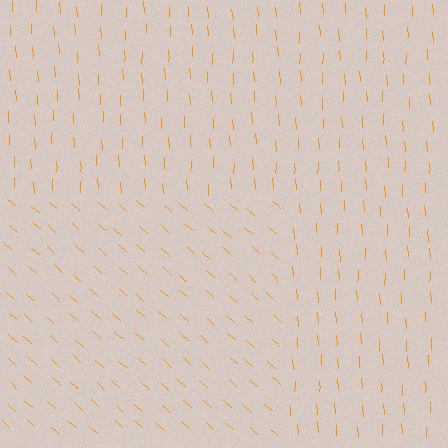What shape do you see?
I see a rectangle.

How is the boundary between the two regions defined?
The boundary is defined purely by a change in line orientation (approximately 45 degrees difference). All lines are the same color and thickness.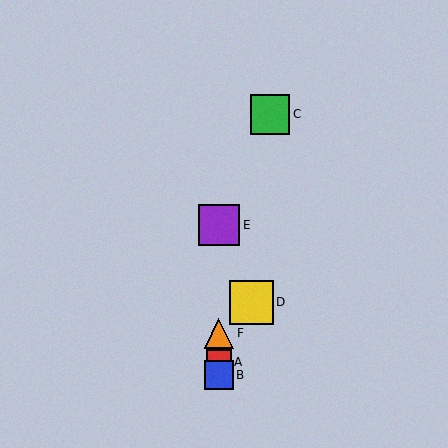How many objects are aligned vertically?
4 objects (A, B, E, F) are aligned vertically.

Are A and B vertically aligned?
Yes, both are at x≈219.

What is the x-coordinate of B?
Object B is at x≈219.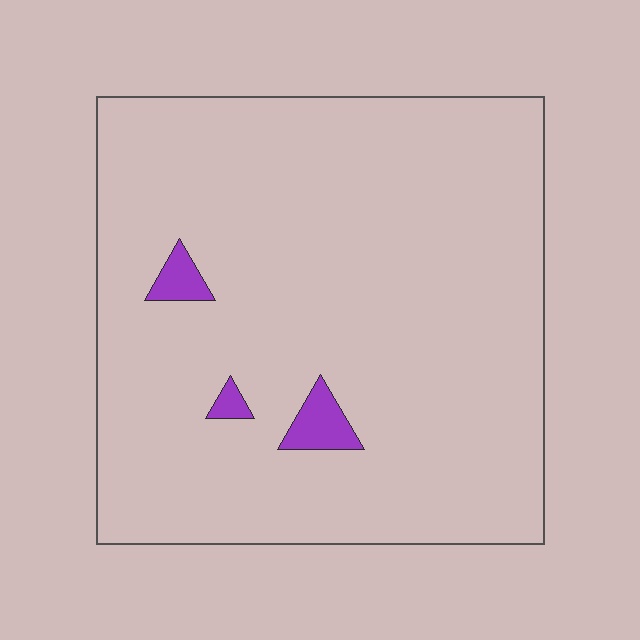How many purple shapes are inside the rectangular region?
3.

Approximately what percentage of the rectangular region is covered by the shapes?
Approximately 5%.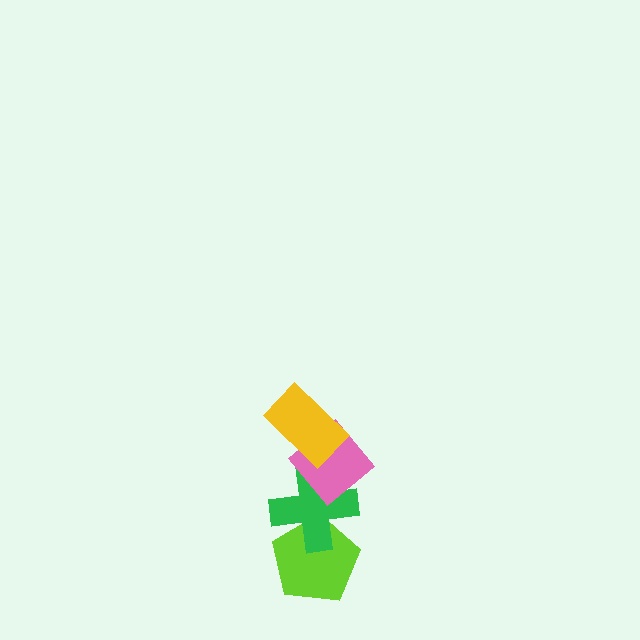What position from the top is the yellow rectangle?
The yellow rectangle is 1st from the top.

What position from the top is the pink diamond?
The pink diamond is 2nd from the top.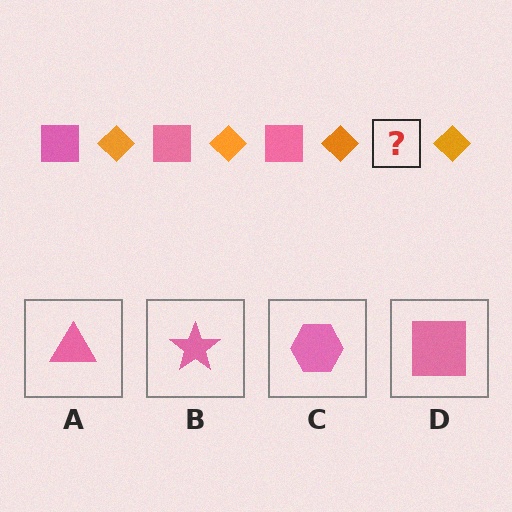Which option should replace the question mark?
Option D.